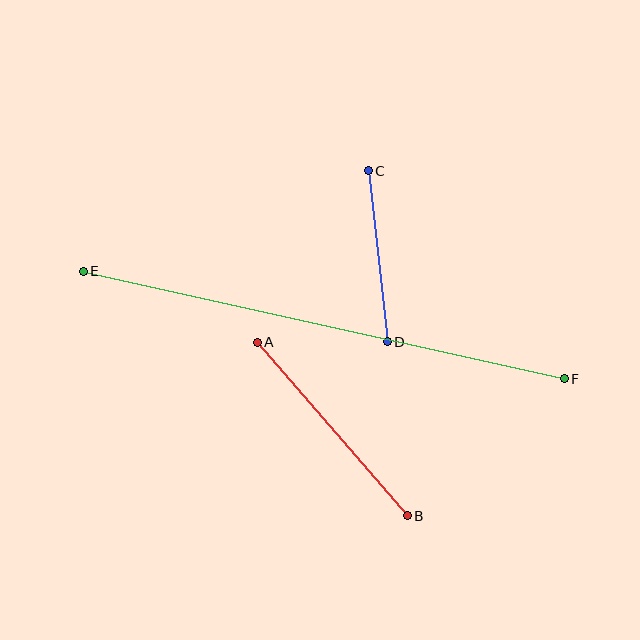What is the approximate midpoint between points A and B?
The midpoint is at approximately (332, 429) pixels.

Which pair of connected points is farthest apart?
Points E and F are farthest apart.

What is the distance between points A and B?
The distance is approximately 229 pixels.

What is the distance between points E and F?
The distance is approximately 493 pixels.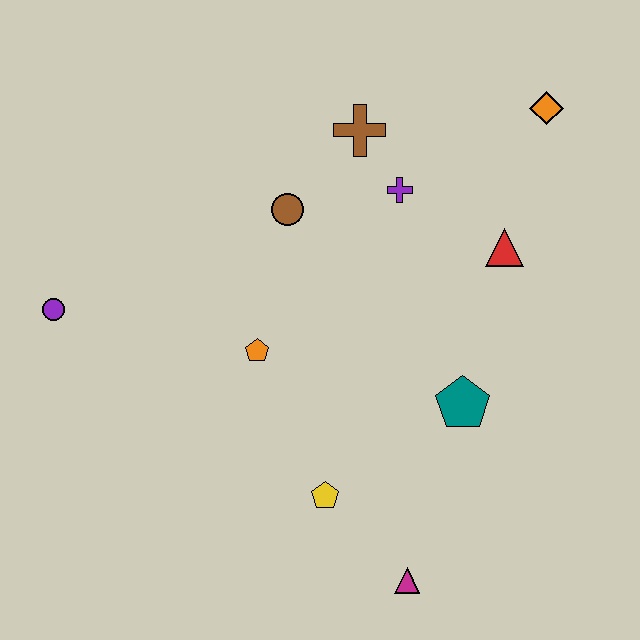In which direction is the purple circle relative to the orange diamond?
The purple circle is to the left of the orange diamond.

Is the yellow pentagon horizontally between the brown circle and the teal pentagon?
Yes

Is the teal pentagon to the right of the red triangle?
No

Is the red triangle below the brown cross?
Yes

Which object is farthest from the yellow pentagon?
The orange diamond is farthest from the yellow pentagon.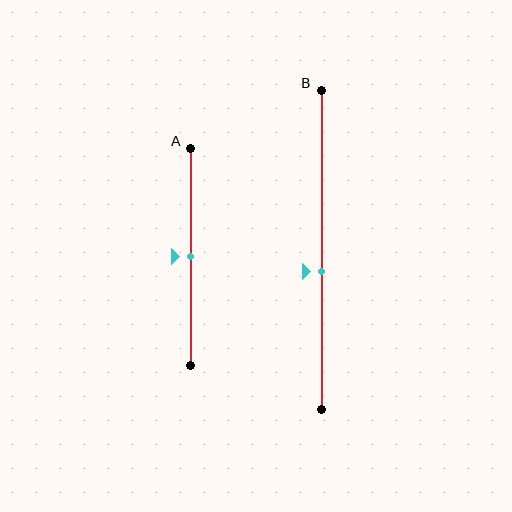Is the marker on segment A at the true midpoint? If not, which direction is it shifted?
Yes, the marker on segment A is at the true midpoint.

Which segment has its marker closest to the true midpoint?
Segment A has its marker closest to the true midpoint.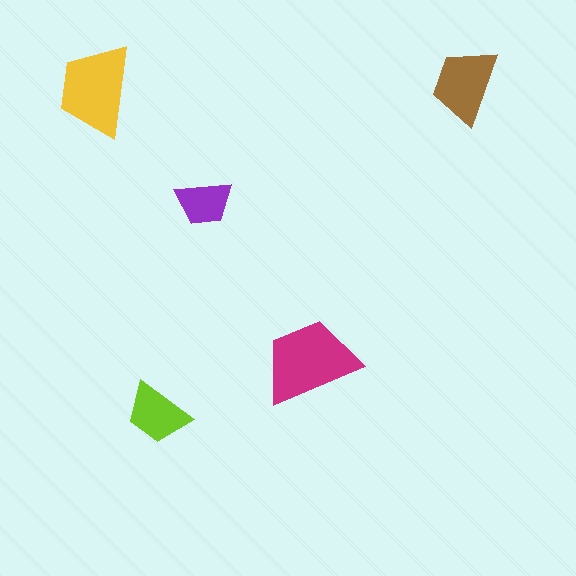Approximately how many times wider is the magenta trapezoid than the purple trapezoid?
About 1.5 times wider.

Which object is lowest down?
The lime trapezoid is bottommost.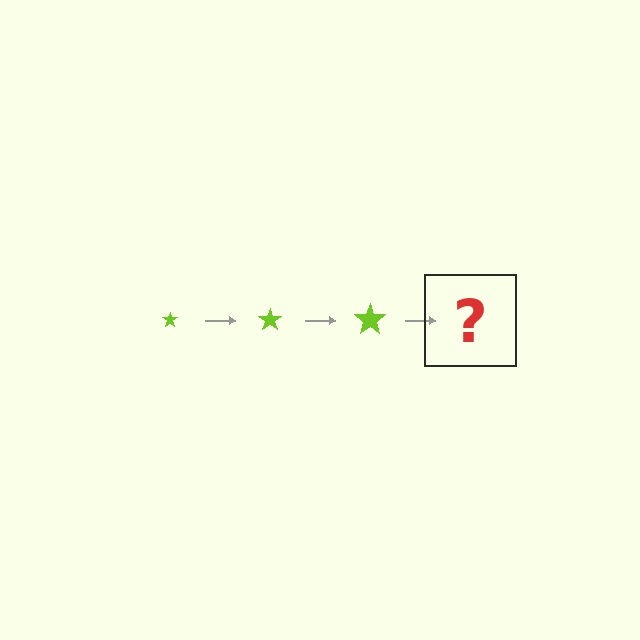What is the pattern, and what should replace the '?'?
The pattern is that the star gets progressively larger each step. The '?' should be a lime star, larger than the previous one.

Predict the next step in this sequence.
The next step is a lime star, larger than the previous one.